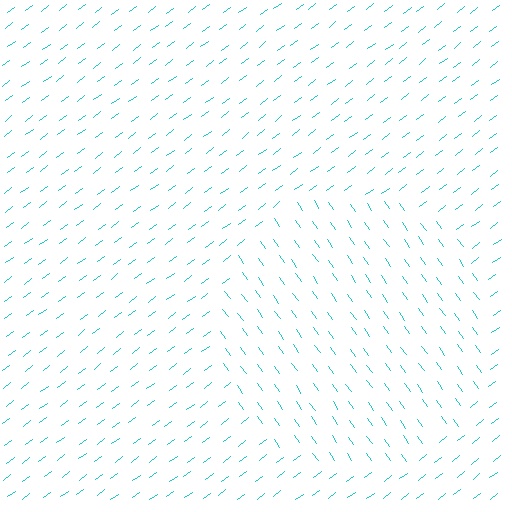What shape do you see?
I see a circle.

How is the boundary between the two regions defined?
The boundary is defined purely by a change in line orientation (approximately 88 degrees difference). All lines are the same color and thickness.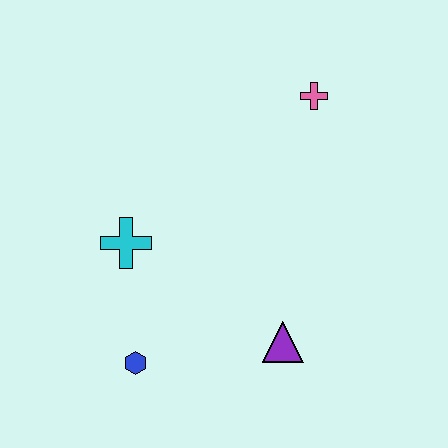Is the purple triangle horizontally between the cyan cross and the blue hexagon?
No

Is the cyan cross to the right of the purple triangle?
No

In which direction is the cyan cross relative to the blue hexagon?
The cyan cross is above the blue hexagon.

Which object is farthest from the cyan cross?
The pink cross is farthest from the cyan cross.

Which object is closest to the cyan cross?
The blue hexagon is closest to the cyan cross.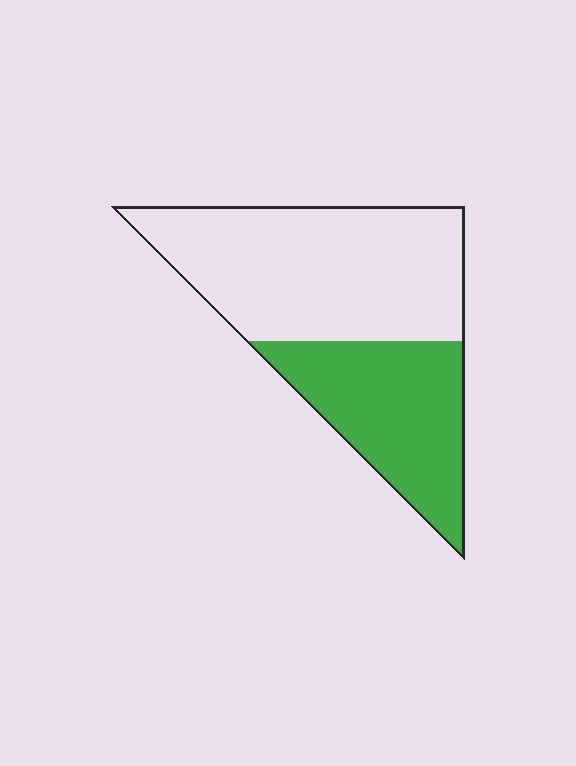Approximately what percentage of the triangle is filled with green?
Approximately 40%.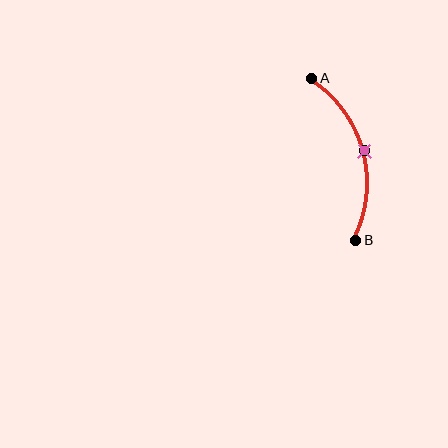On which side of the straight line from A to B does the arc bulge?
The arc bulges to the right of the straight line connecting A and B.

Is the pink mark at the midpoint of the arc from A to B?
Yes. The pink mark lies on the arc at equal arc-length from both A and B — it is the arc midpoint.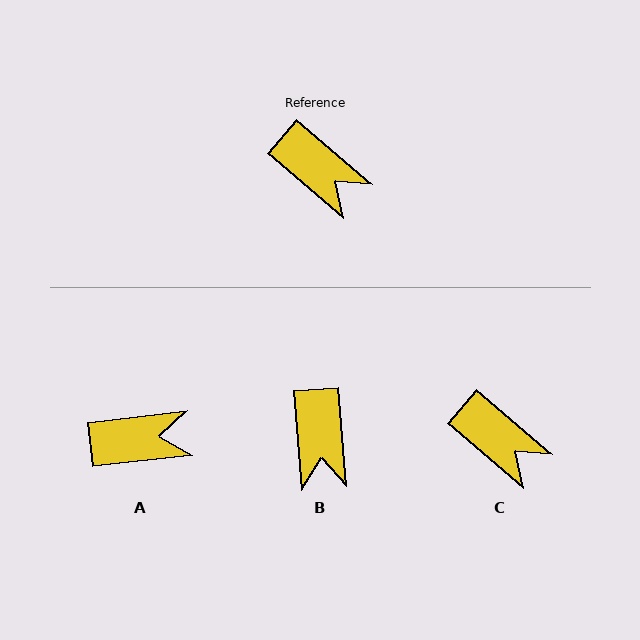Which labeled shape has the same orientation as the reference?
C.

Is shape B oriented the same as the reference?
No, it is off by about 45 degrees.